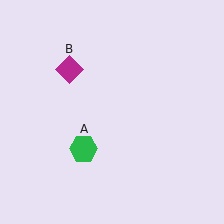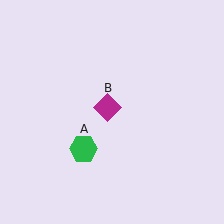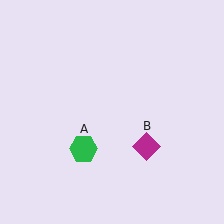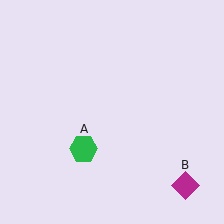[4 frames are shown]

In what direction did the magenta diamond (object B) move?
The magenta diamond (object B) moved down and to the right.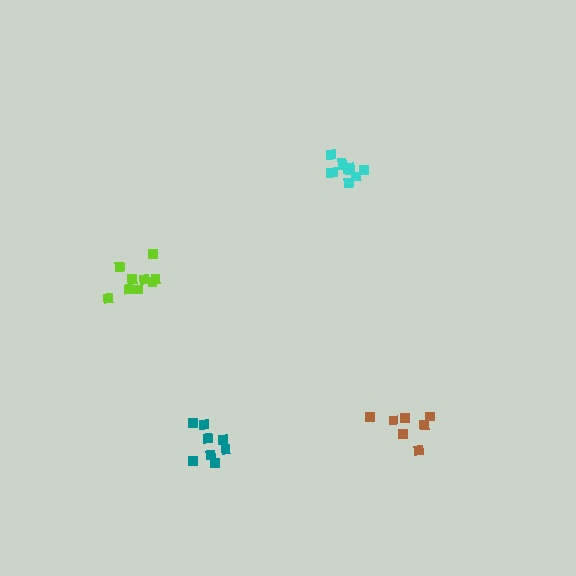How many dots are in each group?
Group 1: 9 dots, Group 2: 8 dots, Group 3: 11 dots, Group 4: 7 dots (35 total).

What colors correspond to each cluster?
The clusters are colored: lime, teal, cyan, brown.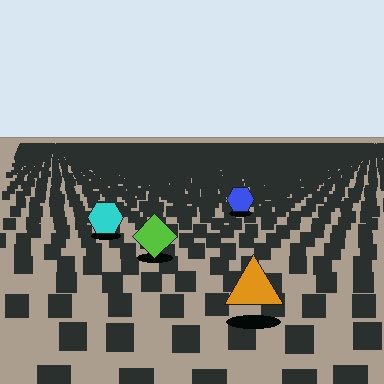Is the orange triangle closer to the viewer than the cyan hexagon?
Yes. The orange triangle is closer — you can tell from the texture gradient: the ground texture is coarser near it.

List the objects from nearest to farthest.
From nearest to farthest: the orange triangle, the lime diamond, the cyan hexagon, the blue hexagon.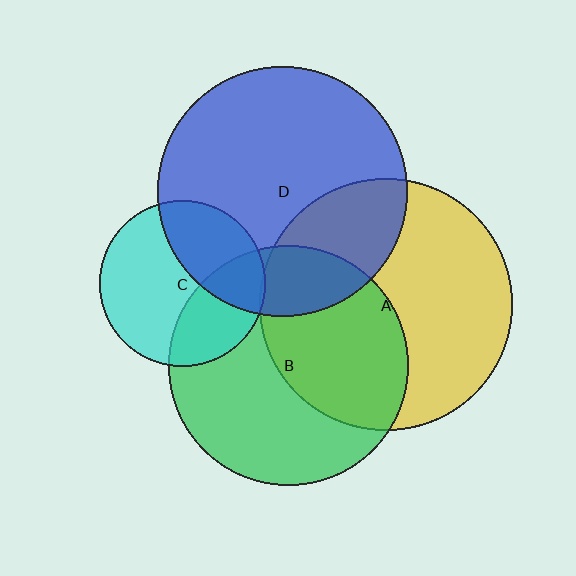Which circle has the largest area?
Circle A (yellow).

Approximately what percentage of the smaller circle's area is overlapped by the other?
Approximately 35%.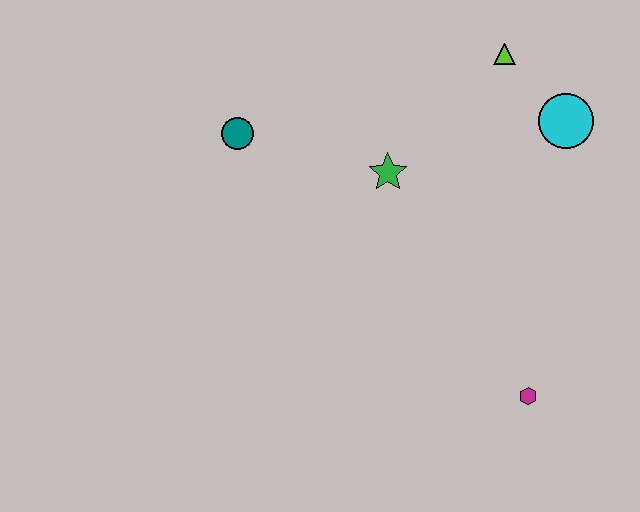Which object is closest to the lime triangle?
The cyan circle is closest to the lime triangle.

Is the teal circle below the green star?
No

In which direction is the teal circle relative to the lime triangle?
The teal circle is to the left of the lime triangle.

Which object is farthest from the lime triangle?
The magenta hexagon is farthest from the lime triangle.